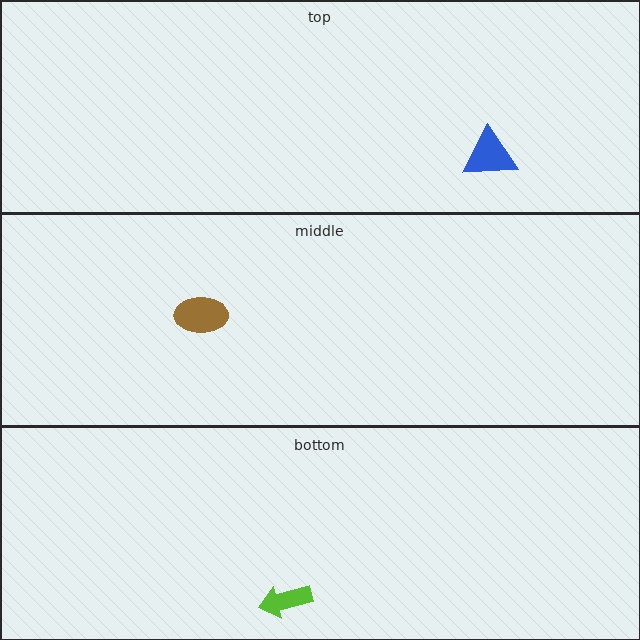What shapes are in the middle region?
The brown ellipse.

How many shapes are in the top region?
1.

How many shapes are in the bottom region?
1.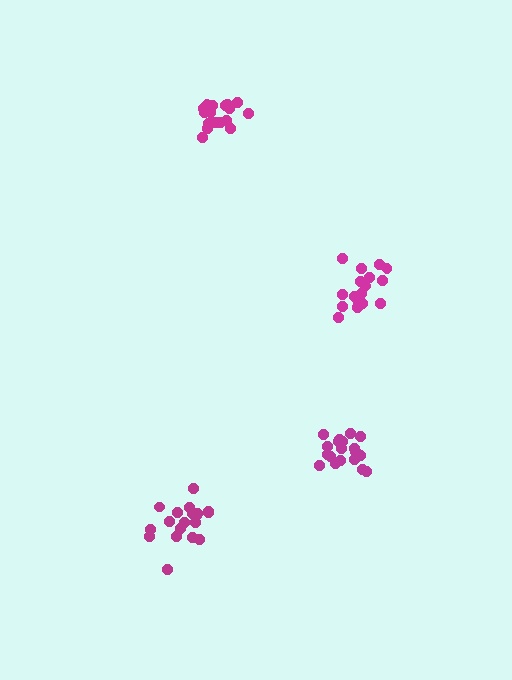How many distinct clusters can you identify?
There are 4 distinct clusters.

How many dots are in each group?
Group 1: 20 dots, Group 2: 19 dots, Group 3: 18 dots, Group 4: 19 dots (76 total).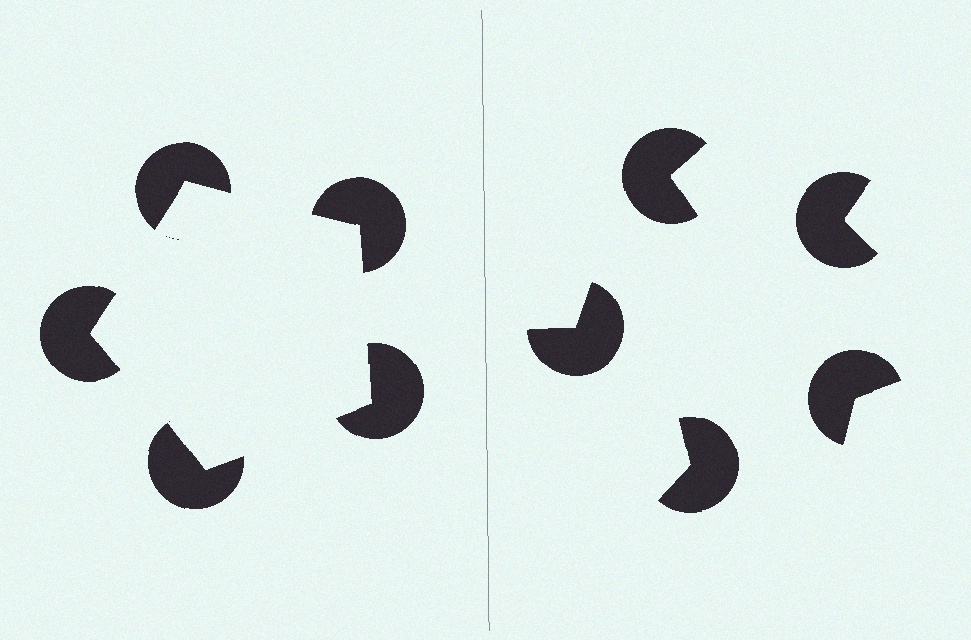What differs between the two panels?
The pac-man discs are positioned identically on both sides; only the wedge orientations differ. On the left they align to a pentagon; on the right they are misaligned.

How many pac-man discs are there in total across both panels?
10 — 5 on each side.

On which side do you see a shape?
An illusory pentagon appears on the left side. On the right side the wedge cuts are rotated, so no coherent shape forms.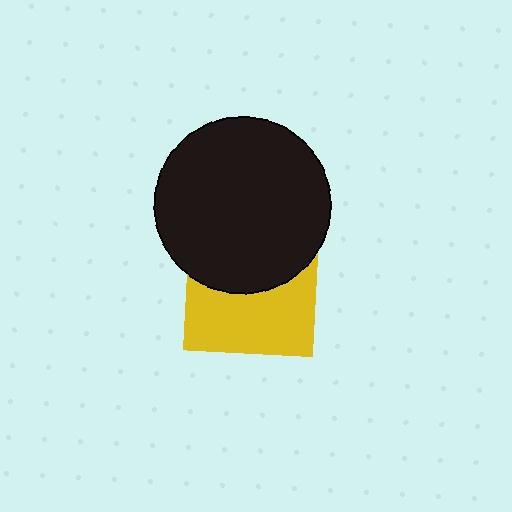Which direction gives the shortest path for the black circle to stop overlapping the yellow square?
Moving up gives the shortest separation.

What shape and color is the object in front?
The object in front is a black circle.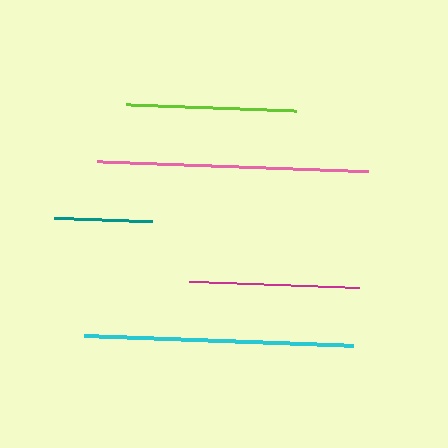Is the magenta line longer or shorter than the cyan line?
The cyan line is longer than the magenta line.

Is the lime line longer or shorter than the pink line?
The pink line is longer than the lime line.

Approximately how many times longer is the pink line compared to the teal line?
The pink line is approximately 2.8 times the length of the teal line.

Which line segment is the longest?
The pink line is the longest at approximately 271 pixels.